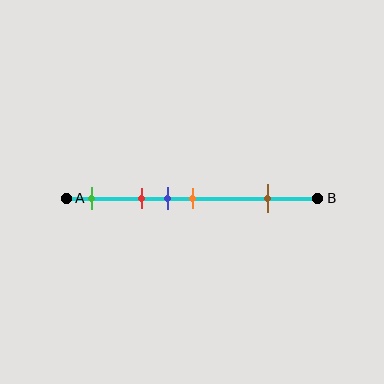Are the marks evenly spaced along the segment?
No, the marks are not evenly spaced.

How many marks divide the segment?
There are 5 marks dividing the segment.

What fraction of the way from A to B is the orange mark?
The orange mark is approximately 50% (0.5) of the way from A to B.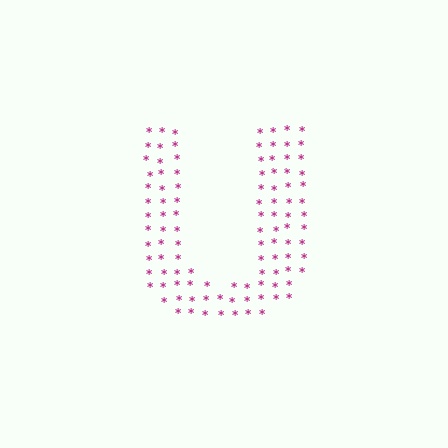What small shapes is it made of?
It is made of small asterisks.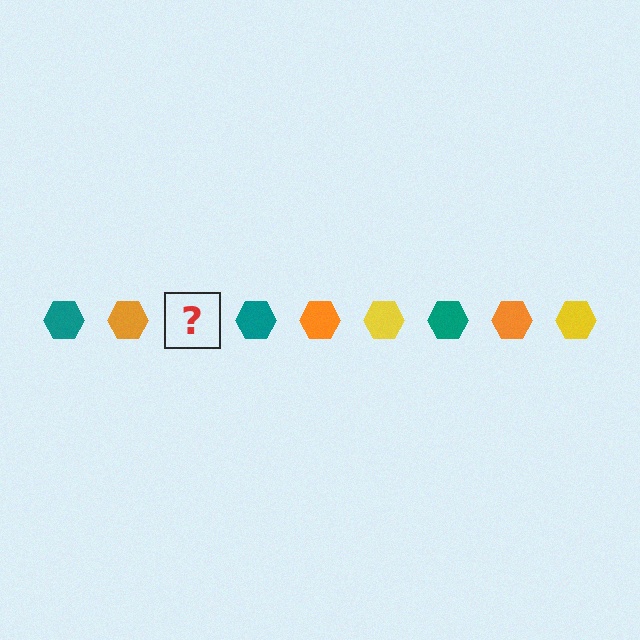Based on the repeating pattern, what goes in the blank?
The blank should be a yellow hexagon.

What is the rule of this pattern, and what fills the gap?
The rule is that the pattern cycles through teal, orange, yellow hexagons. The gap should be filled with a yellow hexagon.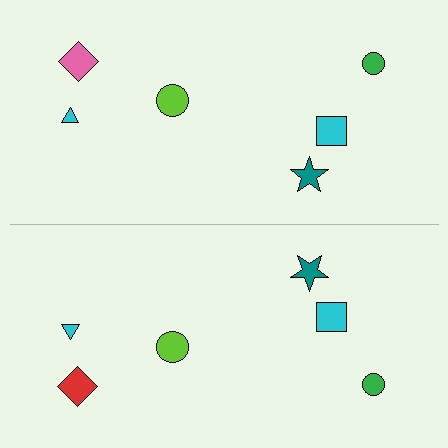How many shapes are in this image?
There are 12 shapes in this image.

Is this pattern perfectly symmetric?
No, the pattern is not perfectly symmetric. The red diamond on the bottom side breaks the symmetry — its mirror counterpart is pink.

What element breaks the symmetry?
The red diamond on the bottom side breaks the symmetry — its mirror counterpart is pink.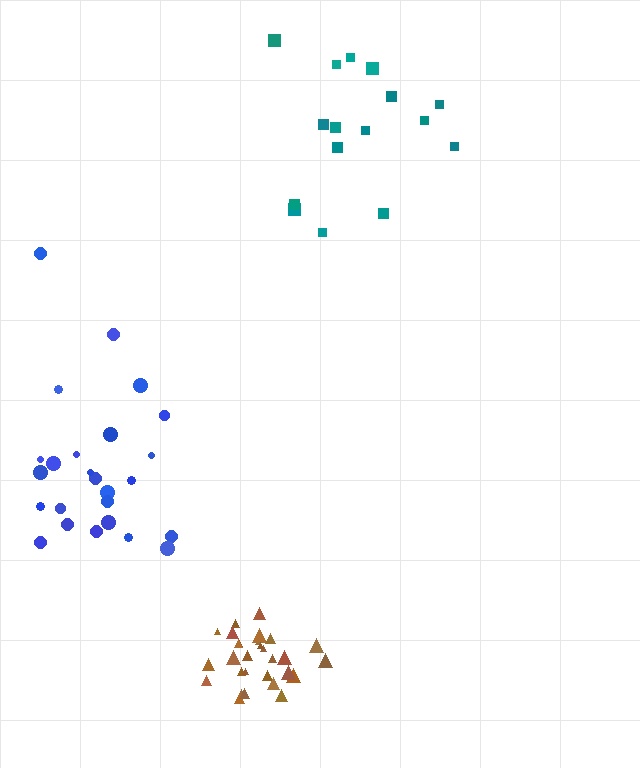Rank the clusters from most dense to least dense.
brown, blue, teal.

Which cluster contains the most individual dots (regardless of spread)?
Brown (29).